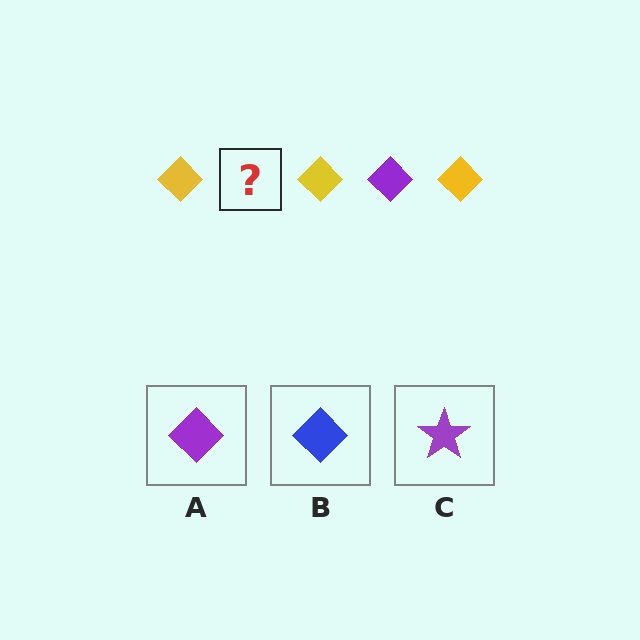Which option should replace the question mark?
Option A.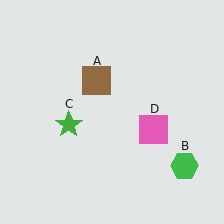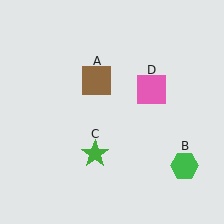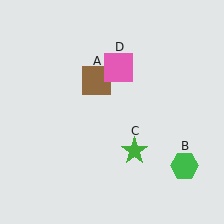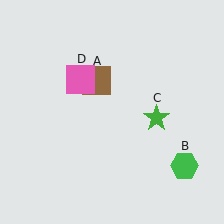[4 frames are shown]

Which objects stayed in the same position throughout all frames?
Brown square (object A) and green hexagon (object B) remained stationary.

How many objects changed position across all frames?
2 objects changed position: green star (object C), pink square (object D).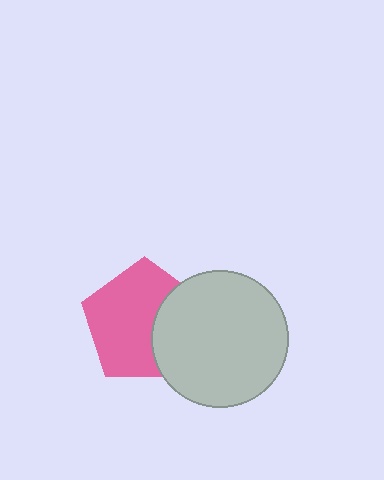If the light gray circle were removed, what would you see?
You would see the complete pink pentagon.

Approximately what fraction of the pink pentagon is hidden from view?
Roughly 34% of the pink pentagon is hidden behind the light gray circle.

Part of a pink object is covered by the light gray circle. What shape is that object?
It is a pentagon.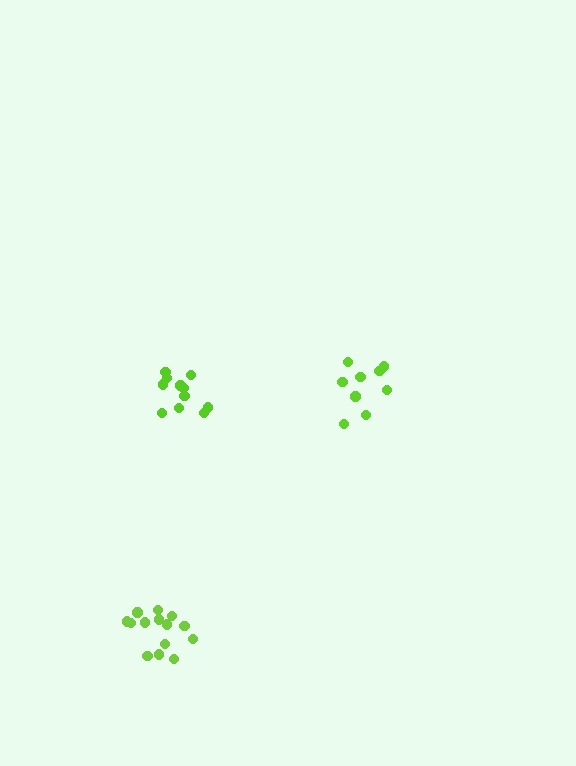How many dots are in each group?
Group 1: 9 dots, Group 2: 11 dots, Group 3: 14 dots (34 total).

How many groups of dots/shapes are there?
There are 3 groups.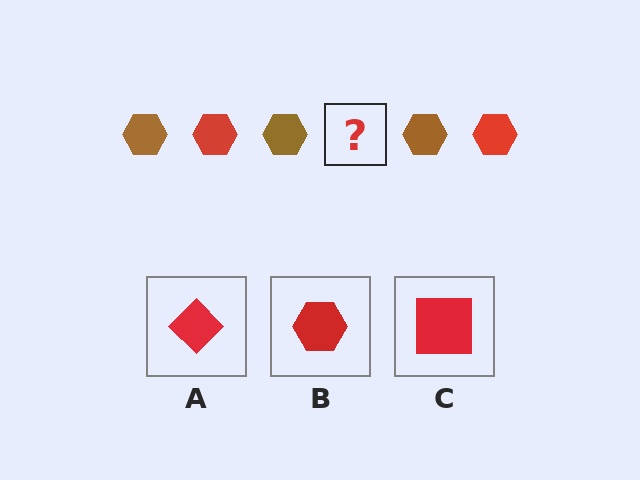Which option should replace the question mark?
Option B.